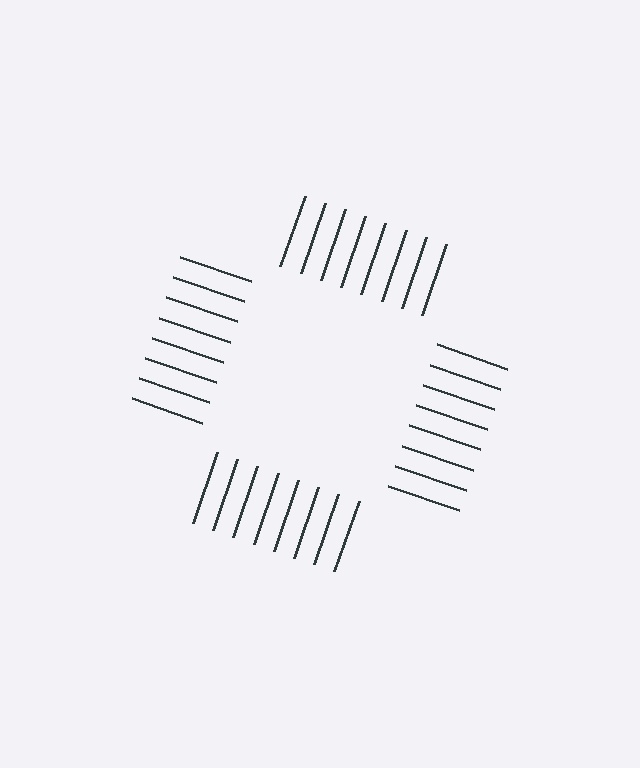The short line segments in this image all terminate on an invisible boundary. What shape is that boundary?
An illusory square — the line segments terminate on its edges but no continuous stroke is drawn.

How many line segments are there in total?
32 — 8 along each of the 4 edges.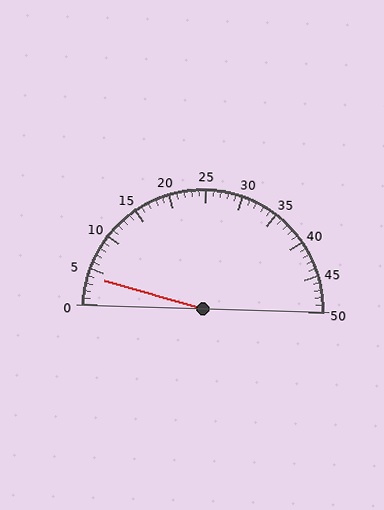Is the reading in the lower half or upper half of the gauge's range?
The reading is in the lower half of the range (0 to 50).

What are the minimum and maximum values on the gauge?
The gauge ranges from 0 to 50.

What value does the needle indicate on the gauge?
The needle indicates approximately 4.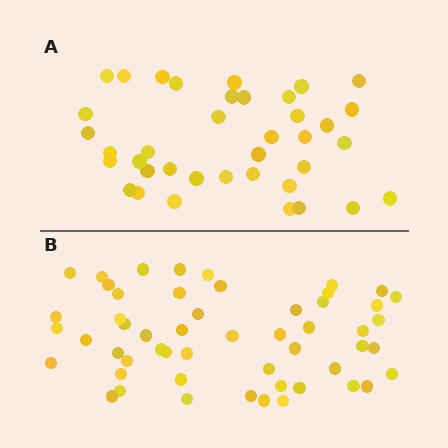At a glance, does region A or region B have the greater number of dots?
Region B (the bottom region) has more dots.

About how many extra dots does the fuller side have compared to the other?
Region B has approximately 15 more dots than region A.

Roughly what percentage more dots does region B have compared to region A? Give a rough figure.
About 40% more.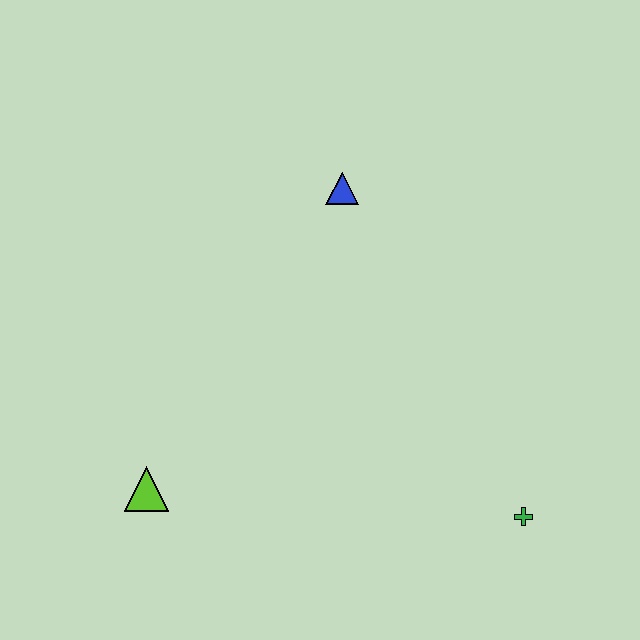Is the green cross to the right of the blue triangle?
Yes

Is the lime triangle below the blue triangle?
Yes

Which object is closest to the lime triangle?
The blue triangle is closest to the lime triangle.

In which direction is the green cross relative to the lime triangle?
The green cross is to the right of the lime triangle.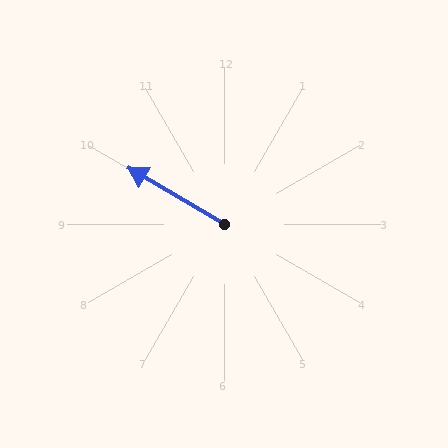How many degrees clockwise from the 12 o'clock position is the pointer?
Approximately 300 degrees.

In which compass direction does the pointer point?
Northwest.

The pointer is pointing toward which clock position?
Roughly 10 o'clock.